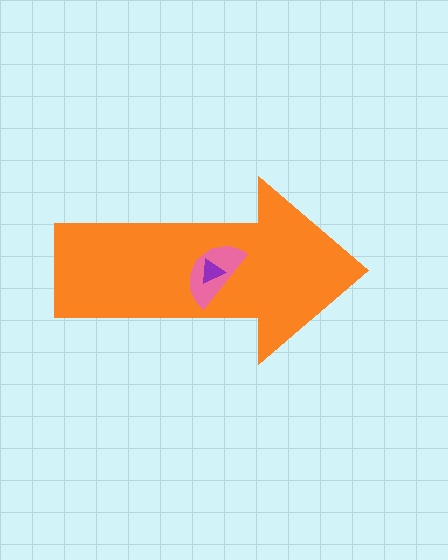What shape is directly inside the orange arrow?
The pink semicircle.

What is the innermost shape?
The purple triangle.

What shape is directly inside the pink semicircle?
The purple triangle.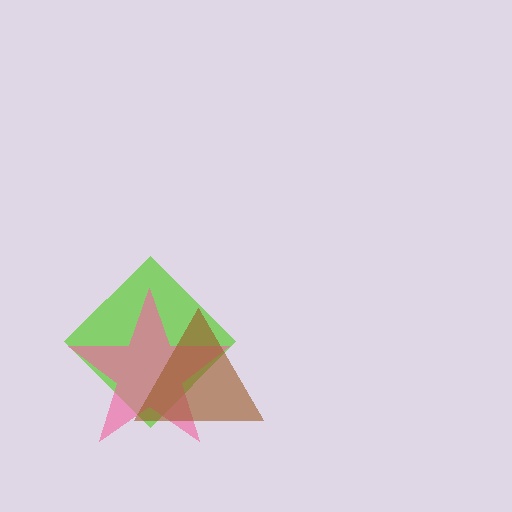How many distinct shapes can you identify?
There are 3 distinct shapes: a lime diamond, a pink star, a brown triangle.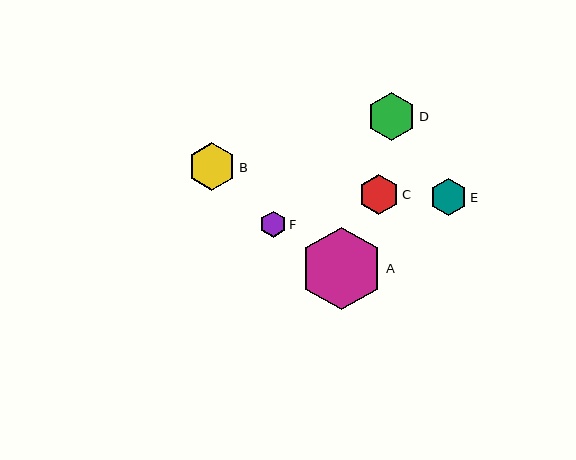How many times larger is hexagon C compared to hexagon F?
Hexagon C is approximately 1.5 times the size of hexagon F.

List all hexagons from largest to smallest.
From largest to smallest: A, D, B, C, E, F.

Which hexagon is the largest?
Hexagon A is the largest with a size of approximately 83 pixels.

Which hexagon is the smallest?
Hexagon F is the smallest with a size of approximately 27 pixels.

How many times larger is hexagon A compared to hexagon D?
Hexagon A is approximately 1.7 times the size of hexagon D.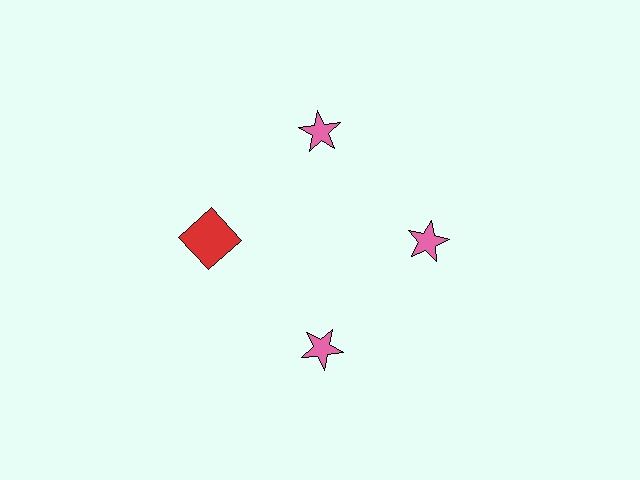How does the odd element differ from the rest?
It differs in both color (red instead of pink) and shape (square instead of star).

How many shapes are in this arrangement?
There are 4 shapes arranged in a ring pattern.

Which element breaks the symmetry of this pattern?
The red square at roughly the 9 o'clock position breaks the symmetry. All other shapes are pink stars.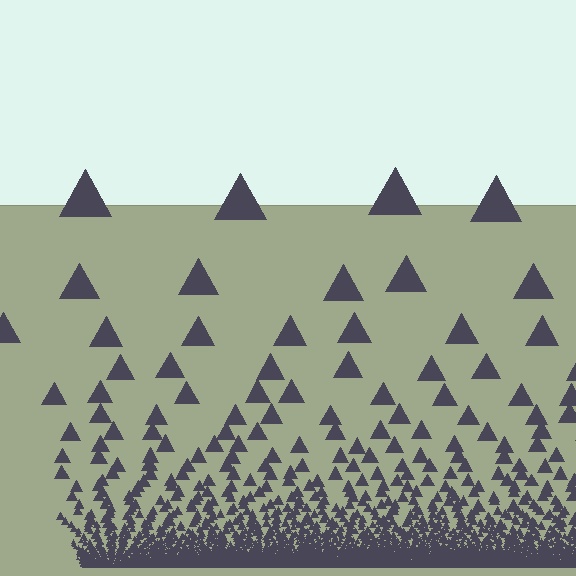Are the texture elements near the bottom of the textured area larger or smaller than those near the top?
Smaller. The gradient is inverted — elements near the bottom are smaller and denser.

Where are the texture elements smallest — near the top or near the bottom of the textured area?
Near the bottom.